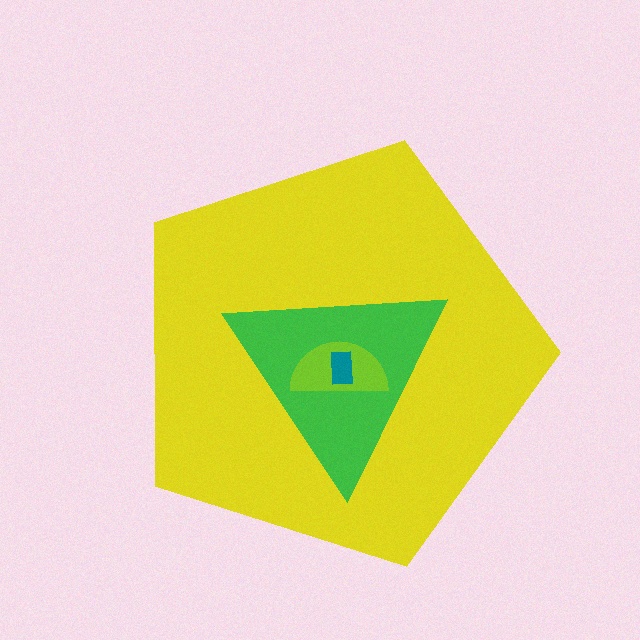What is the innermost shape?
The teal rectangle.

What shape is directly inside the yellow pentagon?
The green triangle.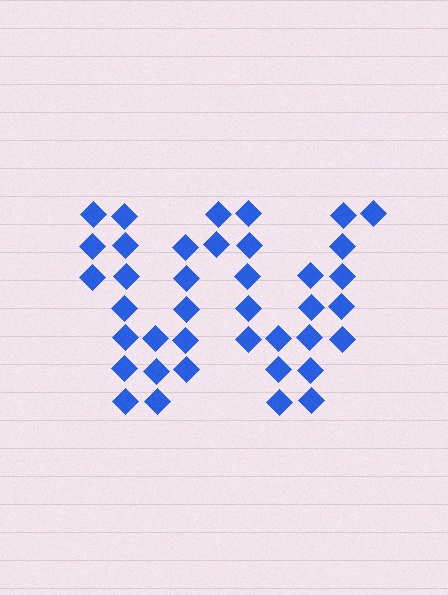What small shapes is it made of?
It is made of small diamonds.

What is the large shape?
The large shape is the letter W.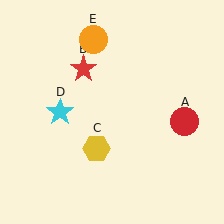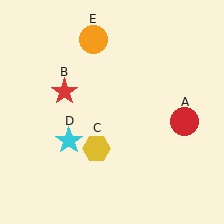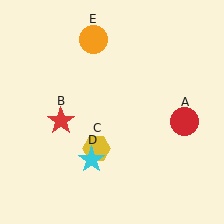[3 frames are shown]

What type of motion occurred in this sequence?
The red star (object B), cyan star (object D) rotated counterclockwise around the center of the scene.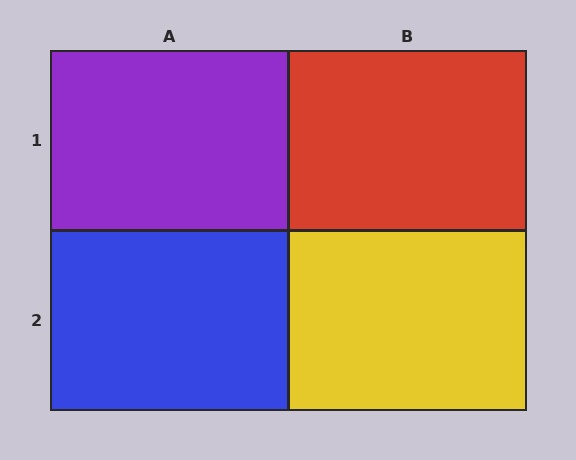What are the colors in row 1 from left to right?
Purple, red.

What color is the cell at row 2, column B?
Yellow.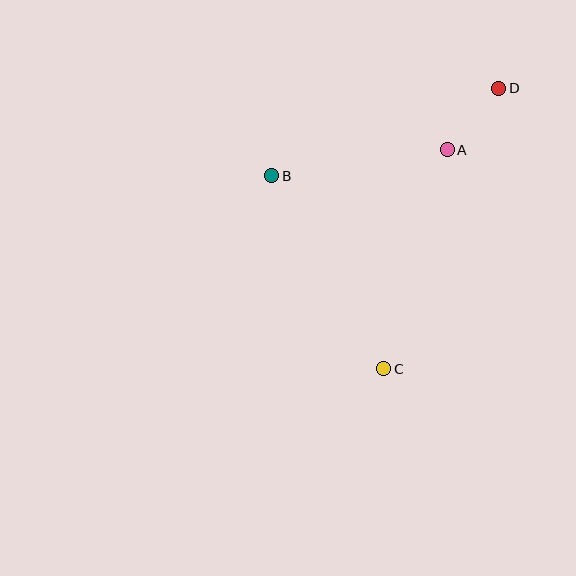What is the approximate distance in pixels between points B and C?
The distance between B and C is approximately 223 pixels.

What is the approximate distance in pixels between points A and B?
The distance between A and B is approximately 177 pixels.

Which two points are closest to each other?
Points A and D are closest to each other.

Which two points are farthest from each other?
Points C and D are farthest from each other.